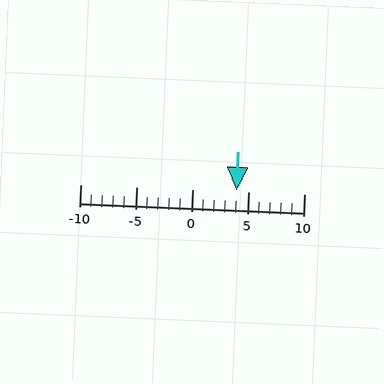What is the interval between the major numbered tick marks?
The major tick marks are spaced 5 units apart.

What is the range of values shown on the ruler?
The ruler shows values from -10 to 10.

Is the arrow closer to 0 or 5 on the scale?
The arrow is closer to 5.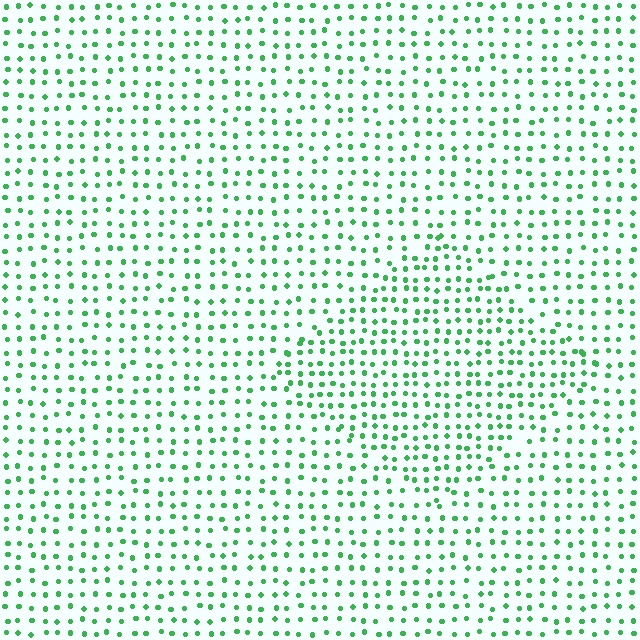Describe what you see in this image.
The image contains small green elements arranged at two different densities. A diamond-shaped region is visible where the elements are more densely packed than the surrounding area.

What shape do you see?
I see a diamond.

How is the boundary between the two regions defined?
The boundary is defined by a change in element density (approximately 1.5x ratio). All elements are the same color, size, and shape.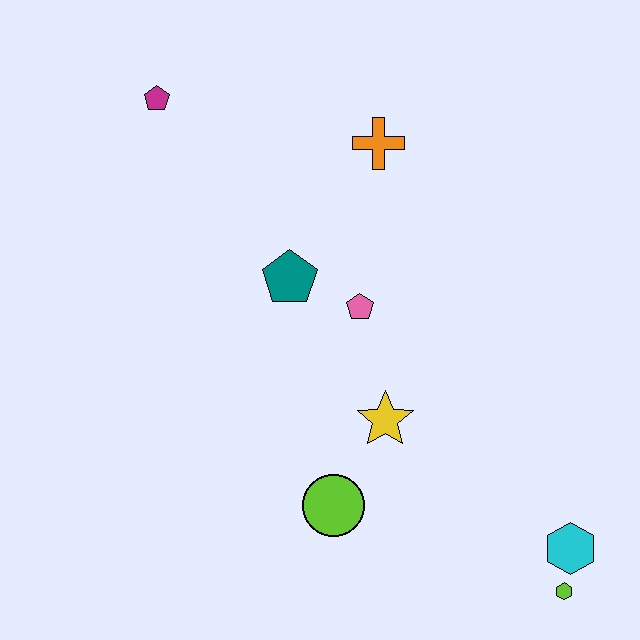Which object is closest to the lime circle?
The yellow star is closest to the lime circle.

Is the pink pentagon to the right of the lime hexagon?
No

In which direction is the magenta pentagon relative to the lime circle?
The magenta pentagon is above the lime circle.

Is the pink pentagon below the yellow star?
No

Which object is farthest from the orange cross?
The lime hexagon is farthest from the orange cross.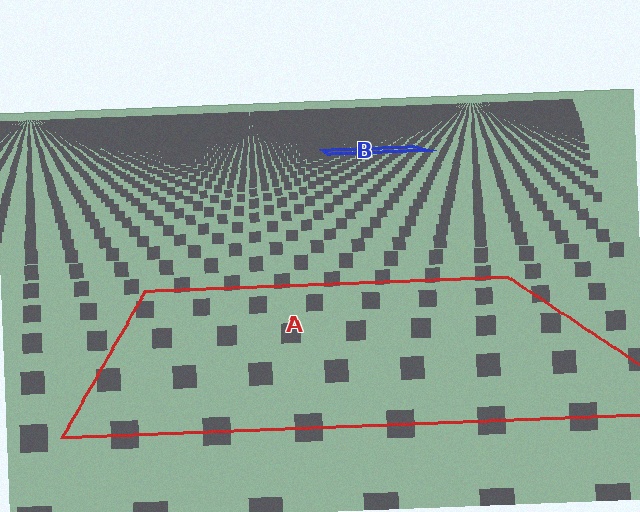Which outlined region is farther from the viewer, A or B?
Region B is farther from the viewer — the texture elements inside it appear smaller and more densely packed.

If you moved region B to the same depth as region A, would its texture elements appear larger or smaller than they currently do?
They would appear larger. At a closer depth, the same texture elements are projected at a bigger on-screen size.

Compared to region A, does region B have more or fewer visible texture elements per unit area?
Region B has more texture elements per unit area — they are packed more densely because it is farther away.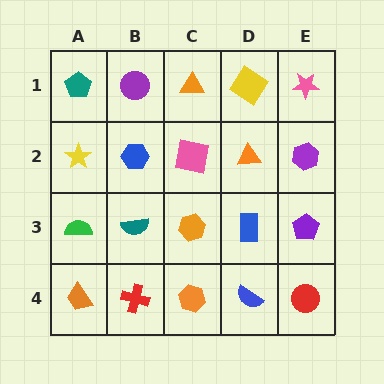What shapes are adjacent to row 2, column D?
A yellow diamond (row 1, column D), a blue rectangle (row 3, column D), a pink square (row 2, column C), a purple hexagon (row 2, column E).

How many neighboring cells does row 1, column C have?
3.